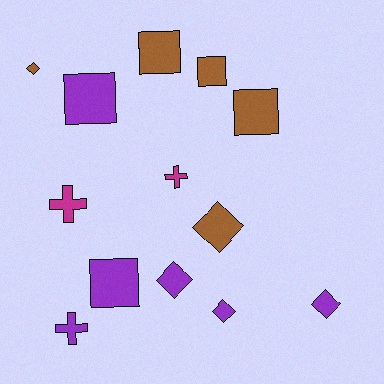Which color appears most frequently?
Purple, with 6 objects.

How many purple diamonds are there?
There are 3 purple diamonds.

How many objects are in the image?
There are 13 objects.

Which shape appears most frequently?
Diamond, with 5 objects.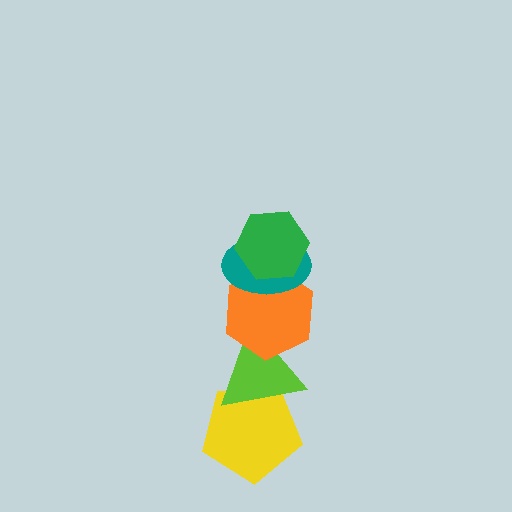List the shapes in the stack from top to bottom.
From top to bottom: the green hexagon, the teal ellipse, the orange hexagon, the lime triangle, the yellow pentagon.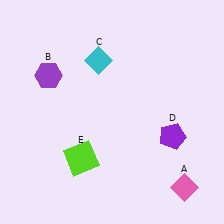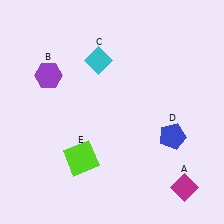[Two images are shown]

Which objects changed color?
A changed from pink to magenta. D changed from purple to blue.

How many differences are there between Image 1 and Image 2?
There are 2 differences between the two images.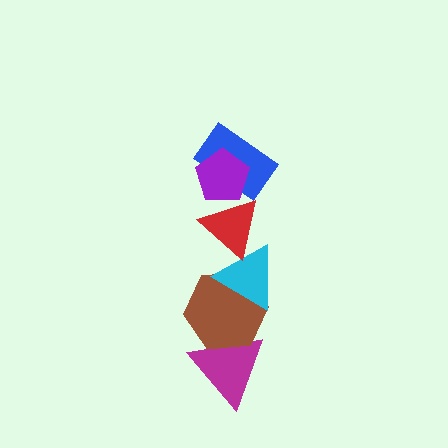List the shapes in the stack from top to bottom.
From top to bottom: the purple pentagon, the blue rectangle, the red triangle, the cyan triangle, the brown hexagon, the magenta triangle.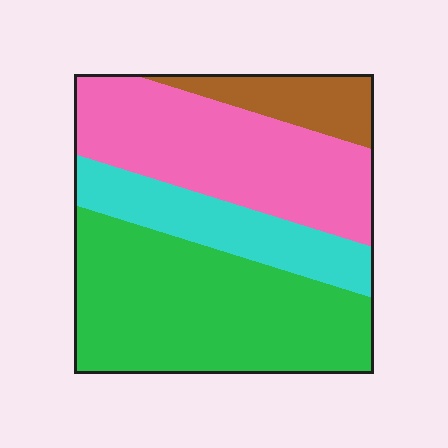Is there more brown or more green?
Green.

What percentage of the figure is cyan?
Cyan takes up about one sixth (1/6) of the figure.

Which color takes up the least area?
Brown, at roughly 10%.